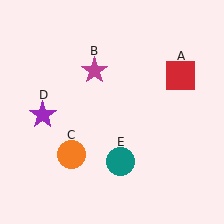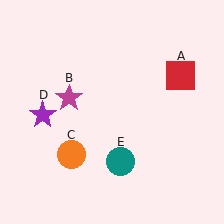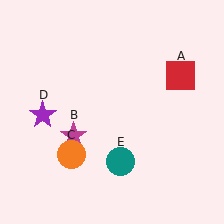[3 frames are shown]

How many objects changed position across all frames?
1 object changed position: magenta star (object B).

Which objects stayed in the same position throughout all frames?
Red square (object A) and orange circle (object C) and purple star (object D) and teal circle (object E) remained stationary.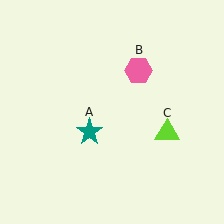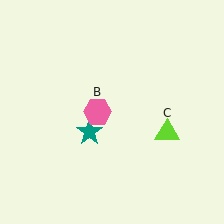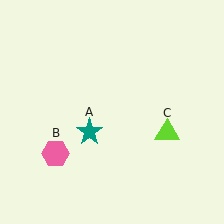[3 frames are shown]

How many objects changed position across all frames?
1 object changed position: pink hexagon (object B).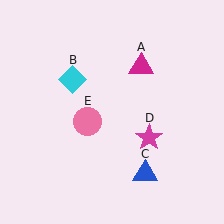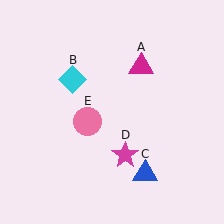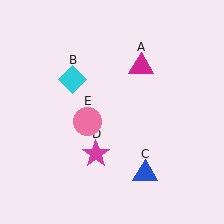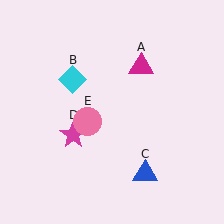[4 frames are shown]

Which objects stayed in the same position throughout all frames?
Magenta triangle (object A) and cyan diamond (object B) and blue triangle (object C) and pink circle (object E) remained stationary.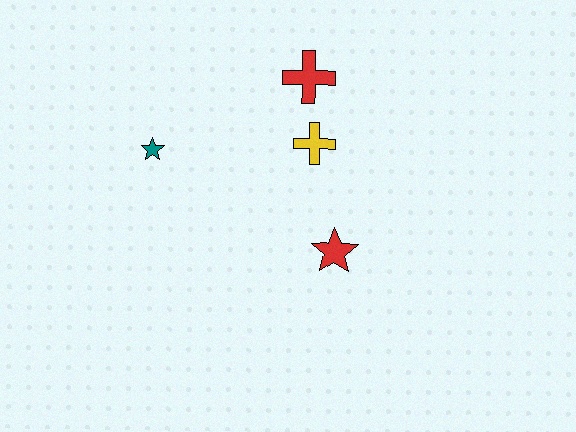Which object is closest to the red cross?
The yellow cross is closest to the red cross.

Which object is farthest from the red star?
The teal star is farthest from the red star.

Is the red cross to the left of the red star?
Yes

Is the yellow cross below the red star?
No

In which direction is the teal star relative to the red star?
The teal star is to the left of the red star.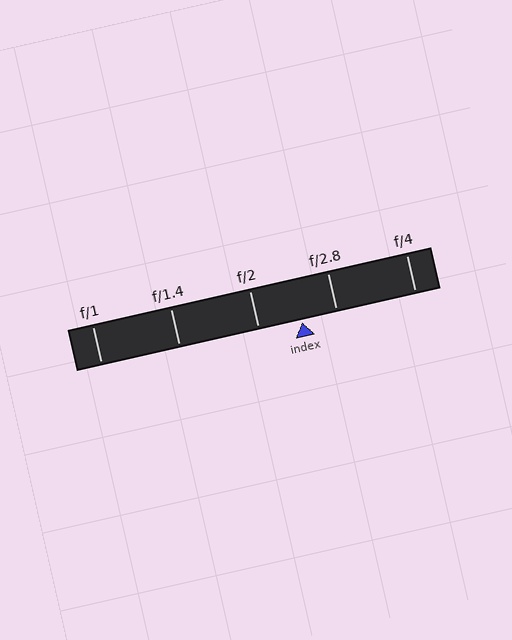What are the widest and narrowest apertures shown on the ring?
The widest aperture shown is f/1 and the narrowest is f/4.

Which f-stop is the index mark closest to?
The index mark is closest to f/2.8.